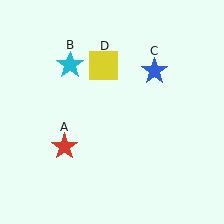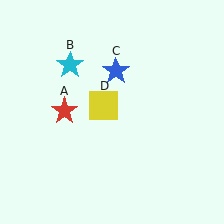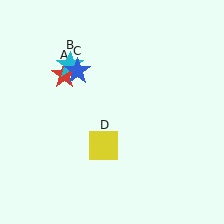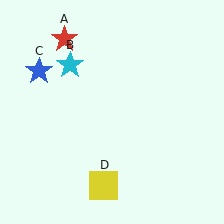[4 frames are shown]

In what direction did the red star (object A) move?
The red star (object A) moved up.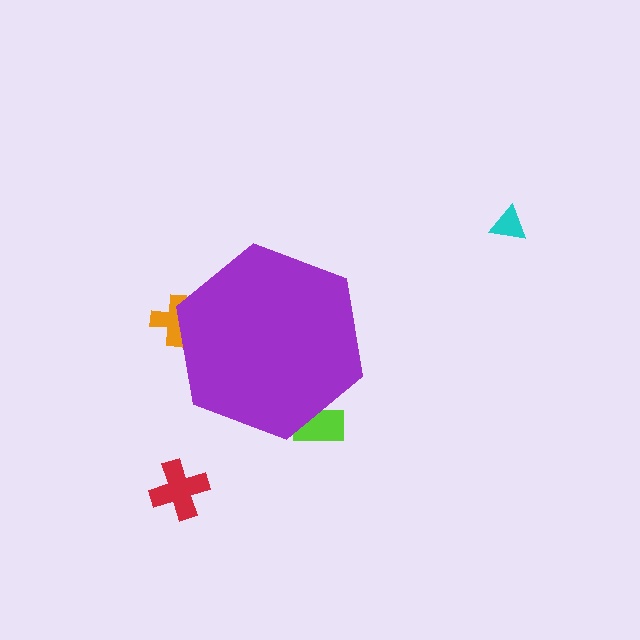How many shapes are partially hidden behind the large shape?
2 shapes are partially hidden.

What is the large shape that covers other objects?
A purple hexagon.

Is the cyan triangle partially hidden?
No, the cyan triangle is fully visible.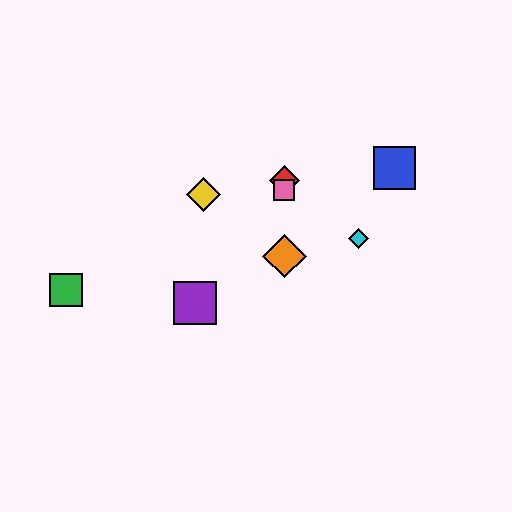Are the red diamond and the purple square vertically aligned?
No, the red diamond is at x≈284 and the purple square is at x≈195.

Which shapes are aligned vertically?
The red diamond, the orange diamond, the pink square are aligned vertically.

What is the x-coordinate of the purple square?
The purple square is at x≈195.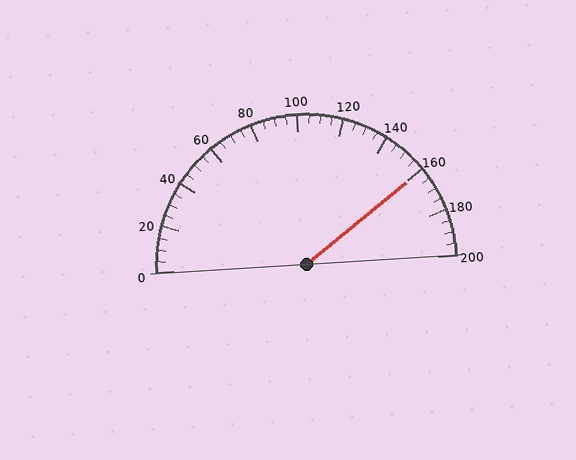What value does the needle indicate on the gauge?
The needle indicates approximately 160.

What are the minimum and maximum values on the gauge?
The gauge ranges from 0 to 200.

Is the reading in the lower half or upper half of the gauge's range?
The reading is in the upper half of the range (0 to 200).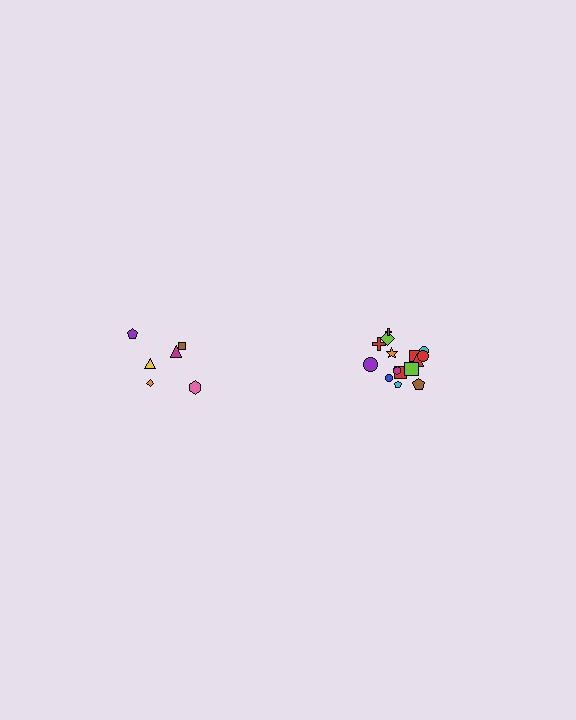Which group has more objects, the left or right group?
The right group.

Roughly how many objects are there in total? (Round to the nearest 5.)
Roughly 20 objects in total.